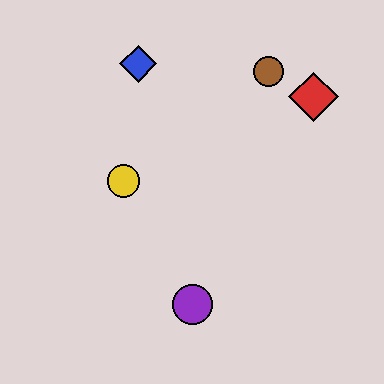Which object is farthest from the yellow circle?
The red diamond is farthest from the yellow circle.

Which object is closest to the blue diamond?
The yellow circle is closest to the blue diamond.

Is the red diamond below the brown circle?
Yes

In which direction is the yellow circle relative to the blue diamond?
The yellow circle is below the blue diamond.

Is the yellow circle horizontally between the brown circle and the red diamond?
No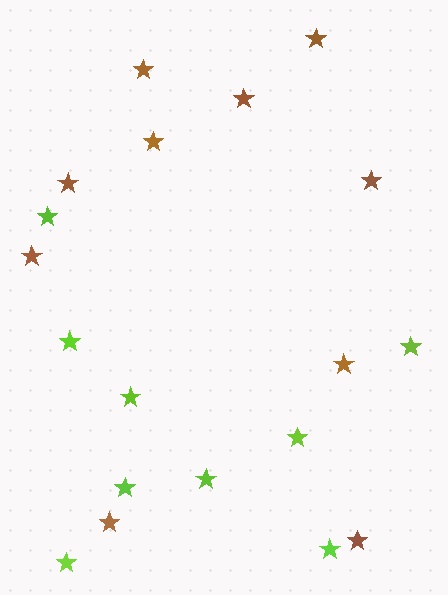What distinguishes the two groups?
There are 2 groups: one group of brown stars (10) and one group of lime stars (9).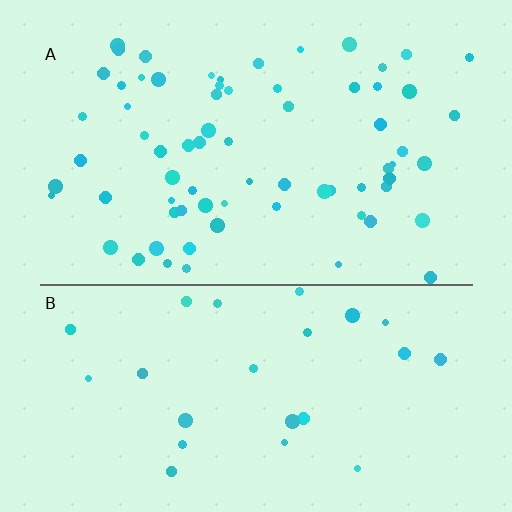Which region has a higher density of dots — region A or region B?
A (the top).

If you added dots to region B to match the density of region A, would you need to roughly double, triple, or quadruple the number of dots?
Approximately triple.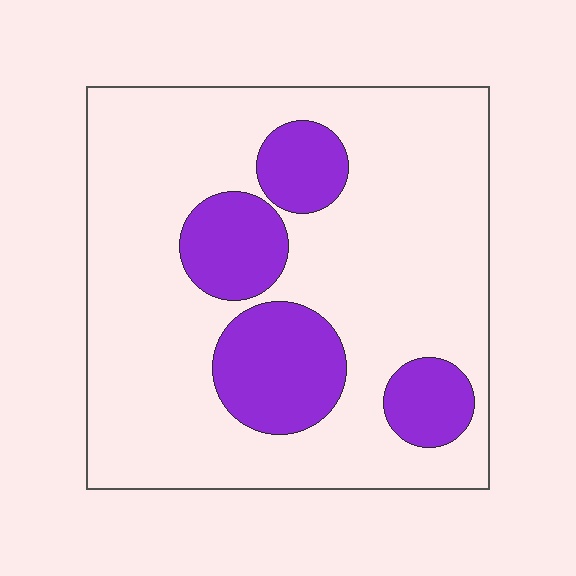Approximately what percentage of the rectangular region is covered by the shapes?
Approximately 25%.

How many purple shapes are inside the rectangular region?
4.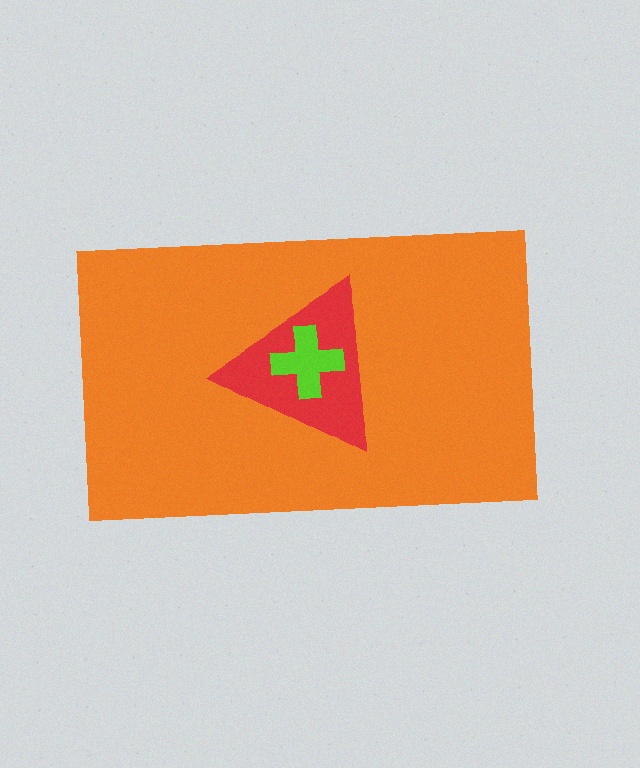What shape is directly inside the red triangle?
The lime cross.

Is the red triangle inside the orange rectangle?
Yes.